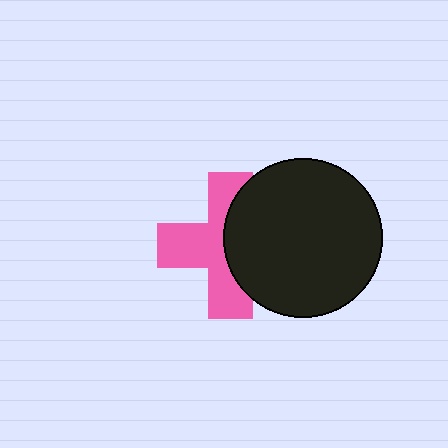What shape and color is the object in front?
The object in front is a black circle.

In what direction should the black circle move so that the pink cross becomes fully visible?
The black circle should move right. That is the shortest direction to clear the overlap and leave the pink cross fully visible.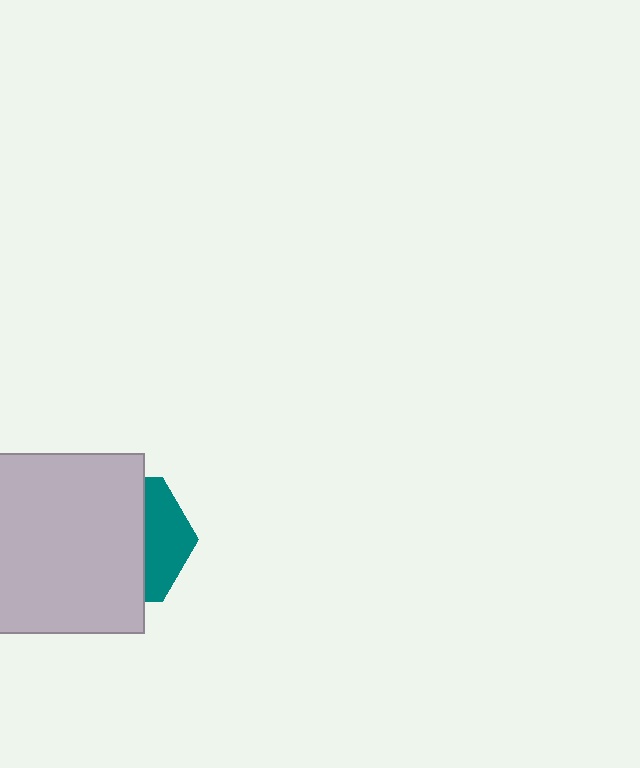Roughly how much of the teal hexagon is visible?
A small part of it is visible (roughly 33%).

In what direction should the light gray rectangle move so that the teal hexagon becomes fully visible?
The light gray rectangle should move left. That is the shortest direction to clear the overlap and leave the teal hexagon fully visible.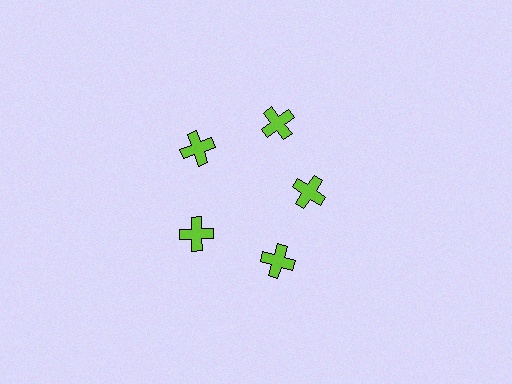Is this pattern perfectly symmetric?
No. The 5 lime crosses are arranged in a ring, but one element near the 3 o'clock position is pulled inward toward the center, breaking the 5-fold rotational symmetry.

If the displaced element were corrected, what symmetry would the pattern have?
It would have 5-fold rotational symmetry — the pattern would map onto itself every 72 degrees.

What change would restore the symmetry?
The symmetry would be restored by moving it outward, back onto the ring so that all 5 crosses sit at equal angles and equal distance from the center.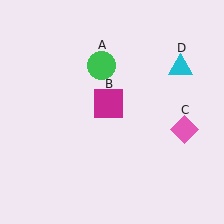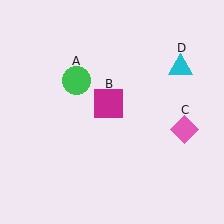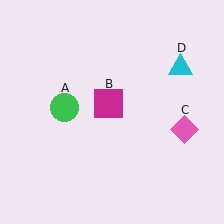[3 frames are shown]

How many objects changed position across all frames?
1 object changed position: green circle (object A).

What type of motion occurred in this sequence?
The green circle (object A) rotated counterclockwise around the center of the scene.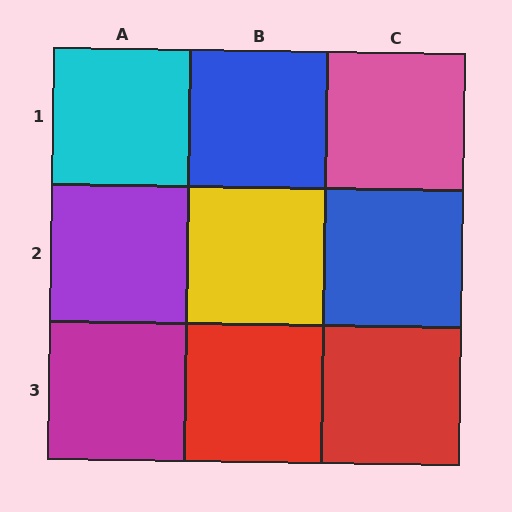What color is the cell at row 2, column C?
Blue.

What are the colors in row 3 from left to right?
Magenta, red, red.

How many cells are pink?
1 cell is pink.